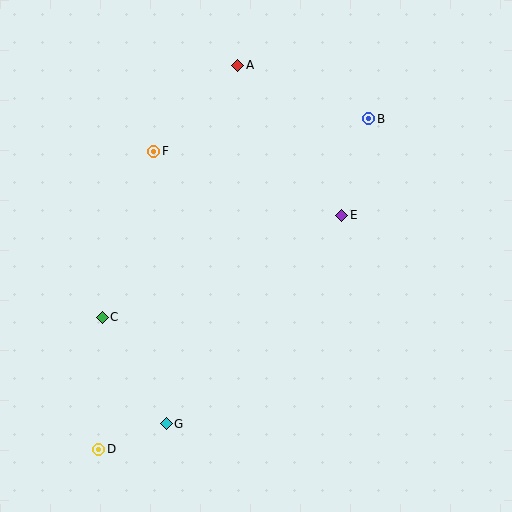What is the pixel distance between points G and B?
The distance between G and B is 366 pixels.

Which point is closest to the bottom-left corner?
Point D is closest to the bottom-left corner.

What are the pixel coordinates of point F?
Point F is at (154, 151).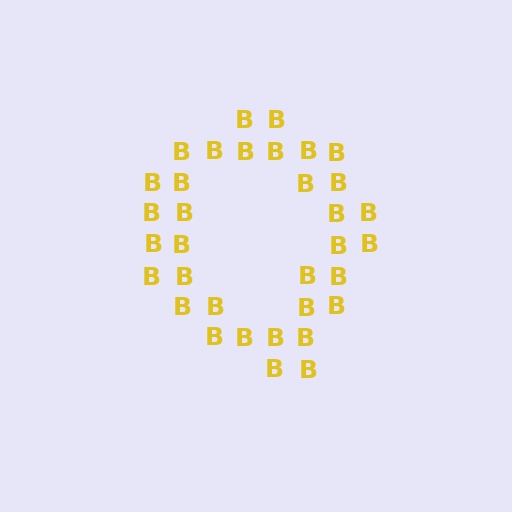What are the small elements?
The small elements are letter B's.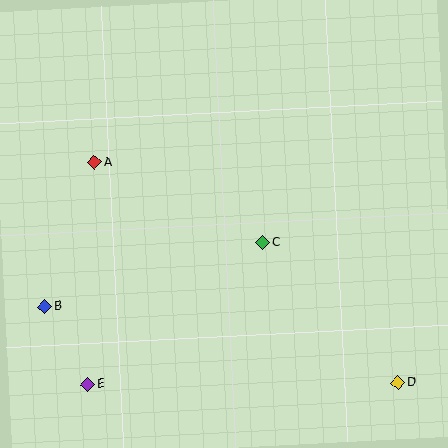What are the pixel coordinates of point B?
Point B is at (45, 306).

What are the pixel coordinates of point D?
Point D is at (398, 382).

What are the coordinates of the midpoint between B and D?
The midpoint between B and D is at (222, 344).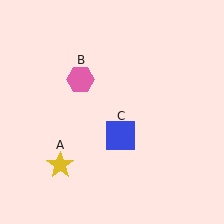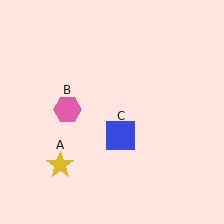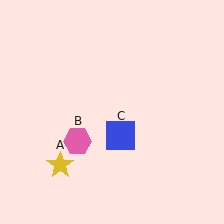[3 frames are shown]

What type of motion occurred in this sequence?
The pink hexagon (object B) rotated counterclockwise around the center of the scene.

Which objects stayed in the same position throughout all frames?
Yellow star (object A) and blue square (object C) remained stationary.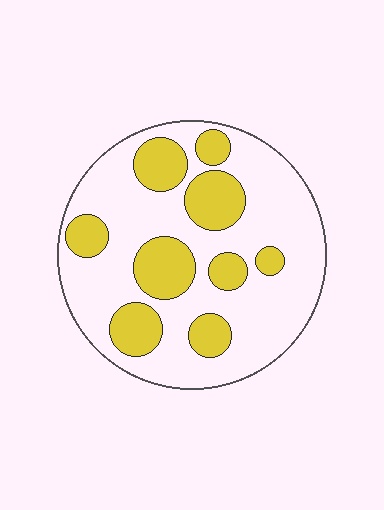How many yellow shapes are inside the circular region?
9.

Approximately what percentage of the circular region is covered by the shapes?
Approximately 30%.